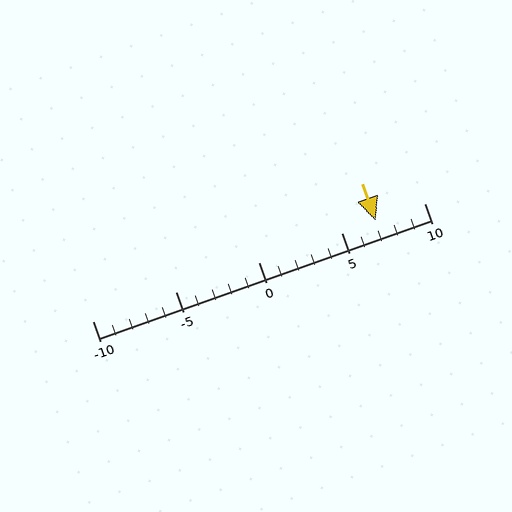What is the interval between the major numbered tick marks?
The major tick marks are spaced 5 units apart.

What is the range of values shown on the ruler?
The ruler shows values from -10 to 10.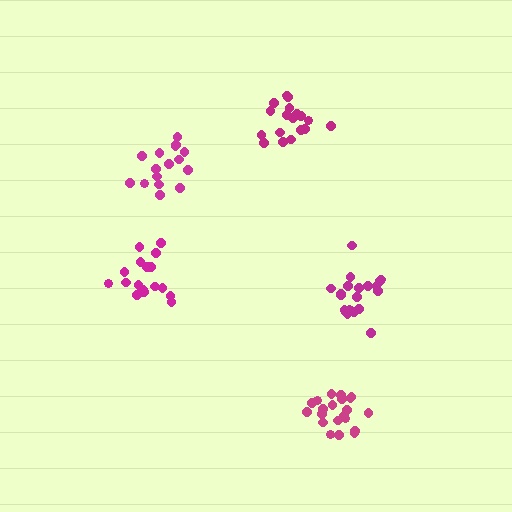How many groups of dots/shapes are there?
There are 5 groups.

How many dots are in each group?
Group 1: 18 dots, Group 2: 21 dots, Group 3: 16 dots, Group 4: 21 dots, Group 5: 18 dots (94 total).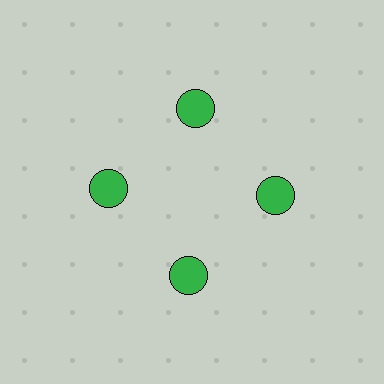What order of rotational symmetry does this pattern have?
This pattern has 4-fold rotational symmetry.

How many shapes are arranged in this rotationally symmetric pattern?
There are 4 shapes, arranged in 4 groups of 1.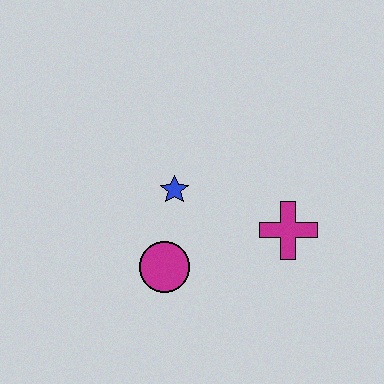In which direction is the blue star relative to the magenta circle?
The blue star is above the magenta circle.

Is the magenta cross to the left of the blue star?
No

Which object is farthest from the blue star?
The magenta cross is farthest from the blue star.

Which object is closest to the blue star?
The magenta circle is closest to the blue star.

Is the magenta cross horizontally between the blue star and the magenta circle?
No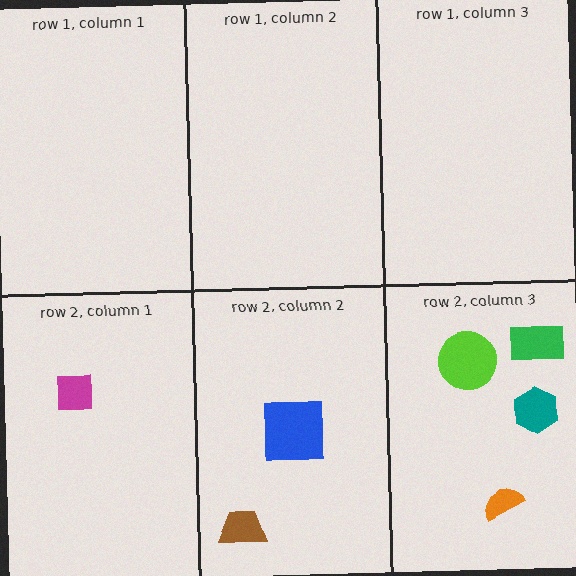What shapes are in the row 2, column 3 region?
The green rectangle, the teal hexagon, the lime circle, the orange semicircle.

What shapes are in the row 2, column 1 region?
The magenta square.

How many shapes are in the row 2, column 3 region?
4.